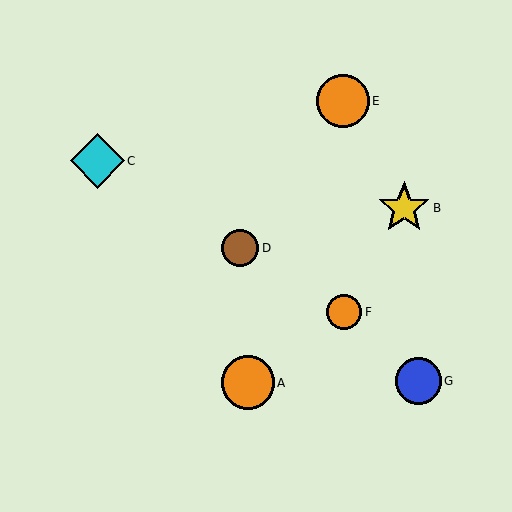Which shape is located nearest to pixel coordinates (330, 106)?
The orange circle (labeled E) at (343, 101) is nearest to that location.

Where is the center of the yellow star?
The center of the yellow star is at (404, 208).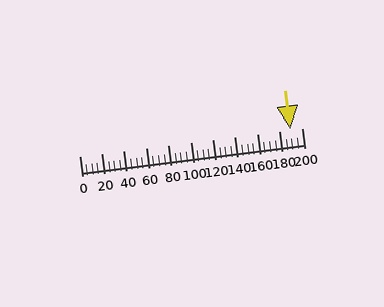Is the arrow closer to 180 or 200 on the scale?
The arrow is closer to 200.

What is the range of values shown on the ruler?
The ruler shows values from 0 to 200.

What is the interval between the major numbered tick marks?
The major tick marks are spaced 20 units apart.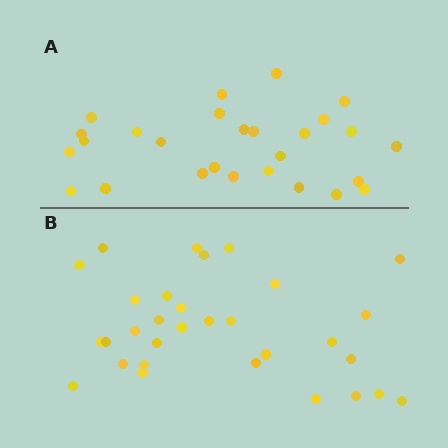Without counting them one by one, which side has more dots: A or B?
Region B (the bottom region) has more dots.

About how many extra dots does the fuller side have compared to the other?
Region B has about 4 more dots than region A.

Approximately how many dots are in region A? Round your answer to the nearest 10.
About 30 dots. (The exact count is 27, which rounds to 30.)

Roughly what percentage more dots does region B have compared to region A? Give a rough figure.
About 15% more.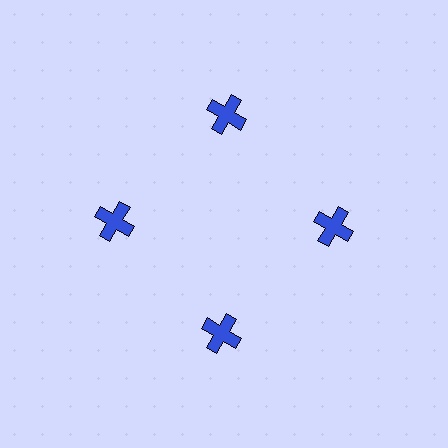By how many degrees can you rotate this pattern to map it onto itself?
The pattern maps onto itself every 90 degrees of rotation.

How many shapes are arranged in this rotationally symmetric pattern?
There are 4 shapes, arranged in 4 groups of 1.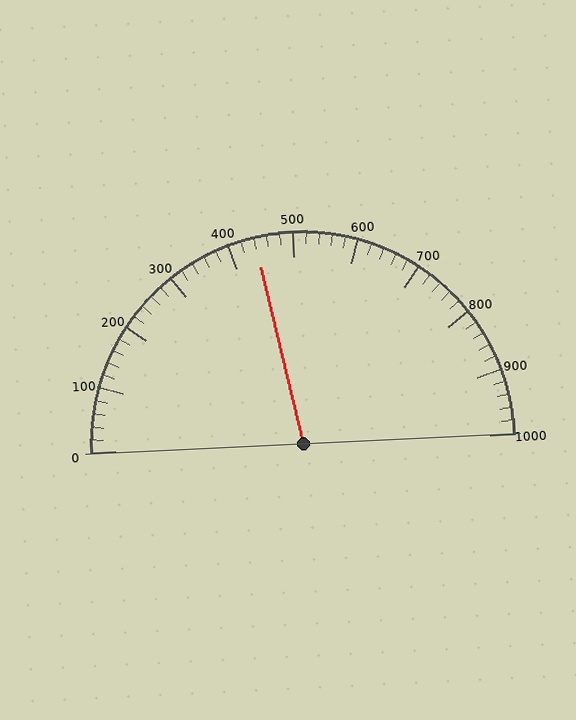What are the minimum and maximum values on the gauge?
The gauge ranges from 0 to 1000.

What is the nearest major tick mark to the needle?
The nearest major tick mark is 400.